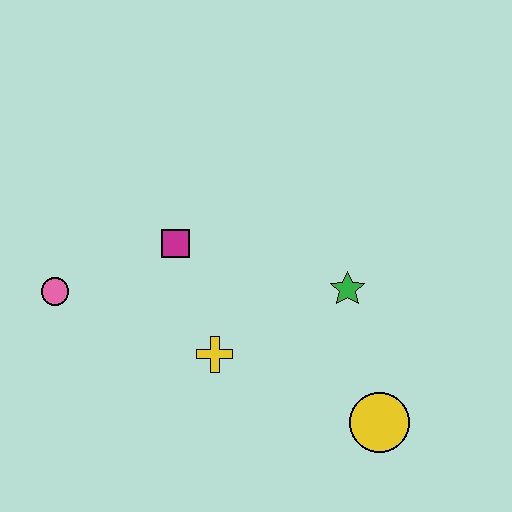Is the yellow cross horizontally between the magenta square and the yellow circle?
Yes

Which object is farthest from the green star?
The pink circle is farthest from the green star.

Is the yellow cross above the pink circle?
No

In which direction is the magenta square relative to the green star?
The magenta square is to the left of the green star.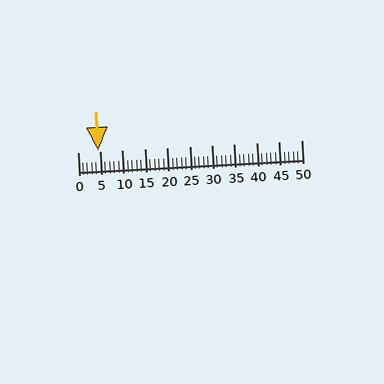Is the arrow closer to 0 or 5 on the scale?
The arrow is closer to 5.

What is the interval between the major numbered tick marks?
The major tick marks are spaced 5 units apart.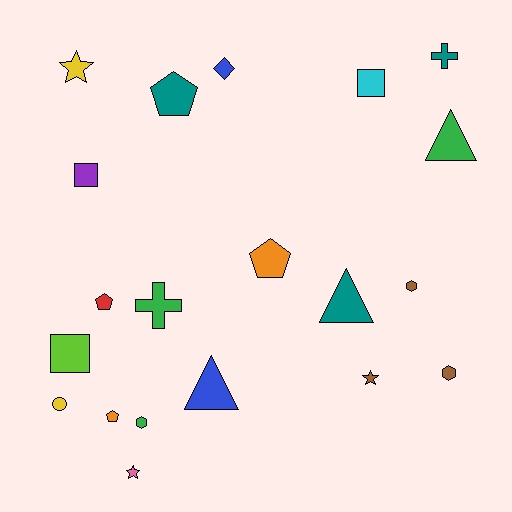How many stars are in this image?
There are 3 stars.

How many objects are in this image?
There are 20 objects.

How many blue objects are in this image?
There are 2 blue objects.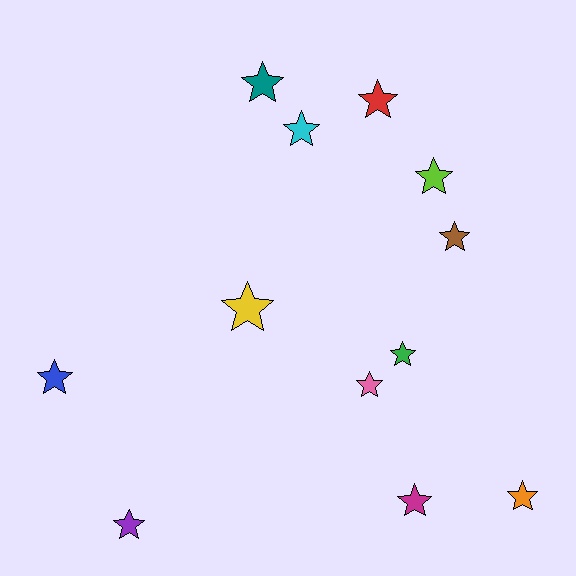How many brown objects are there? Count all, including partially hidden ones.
There is 1 brown object.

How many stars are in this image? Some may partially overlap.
There are 12 stars.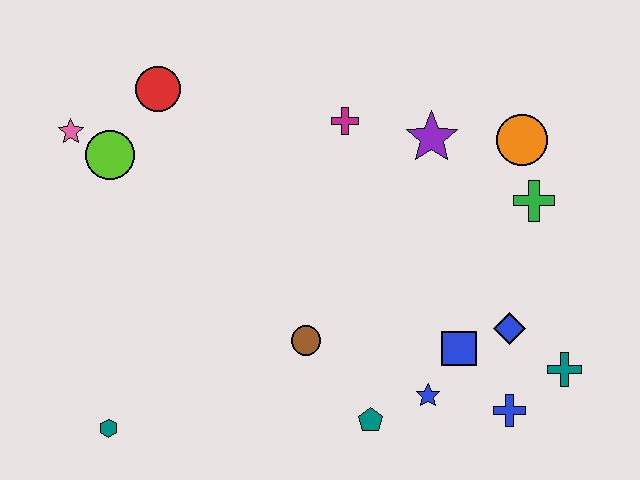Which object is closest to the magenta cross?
The purple star is closest to the magenta cross.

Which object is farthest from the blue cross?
The pink star is farthest from the blue cross.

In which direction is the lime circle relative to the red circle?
The lime circle is below the red circle.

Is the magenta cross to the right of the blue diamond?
No